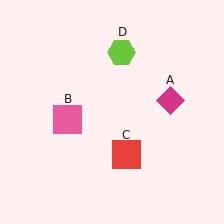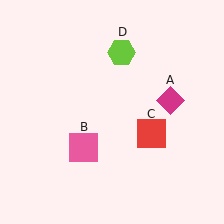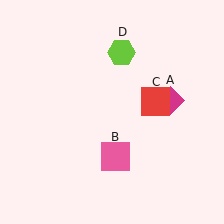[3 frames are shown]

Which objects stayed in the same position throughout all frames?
Magenta diamond (object A) and lime hexagon (object D) remained stationary.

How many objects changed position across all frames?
2 objects changed position: pink square (object B), red square (object C).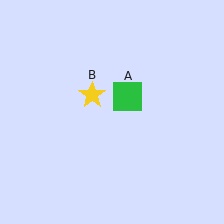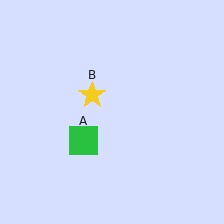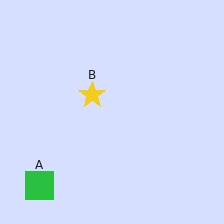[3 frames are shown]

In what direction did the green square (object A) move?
The green square (object A) moved down and to the left.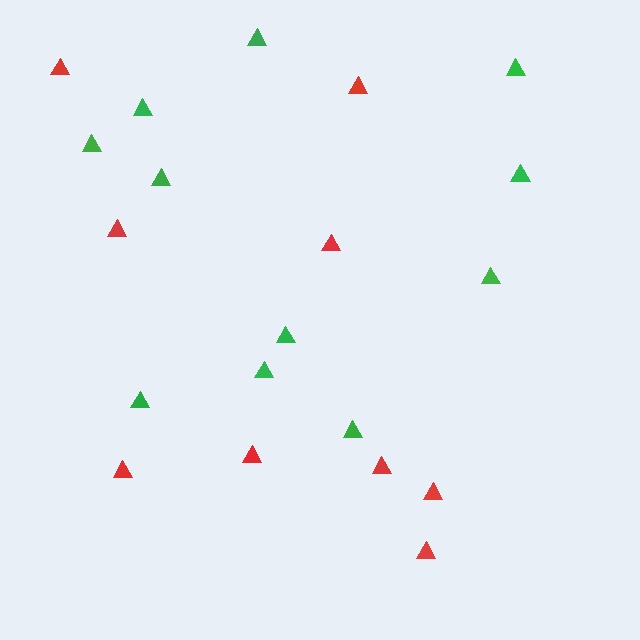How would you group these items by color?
There are 2 groups: one group of red triangles (9) and one group of green triangles (11).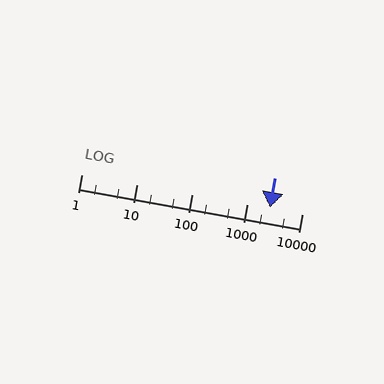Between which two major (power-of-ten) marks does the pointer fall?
The pointer is between 1000 and 10000.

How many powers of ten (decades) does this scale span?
The scale spans 4 decades, from 1 to 10000.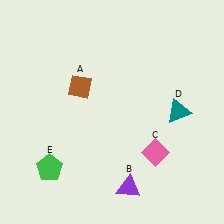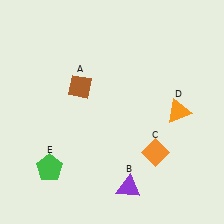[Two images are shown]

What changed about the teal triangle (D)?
In Image 1, D is teal. In Image 2, it changed to orange.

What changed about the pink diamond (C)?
In Image 1, C is pink. In Image 2, it changed to orange.